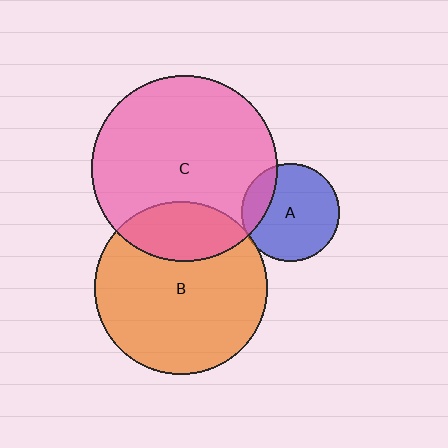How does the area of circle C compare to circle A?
Approximately 3.6 times.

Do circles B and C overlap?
Yes.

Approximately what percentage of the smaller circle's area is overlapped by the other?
Approximately 25%.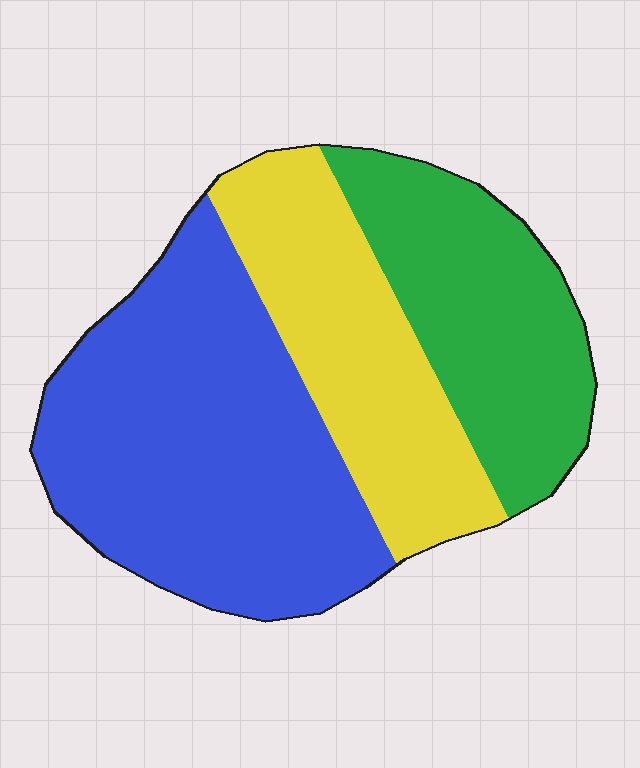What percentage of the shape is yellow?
Yellow covers around 25% of the shape.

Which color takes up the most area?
Blue, at roughly 45%.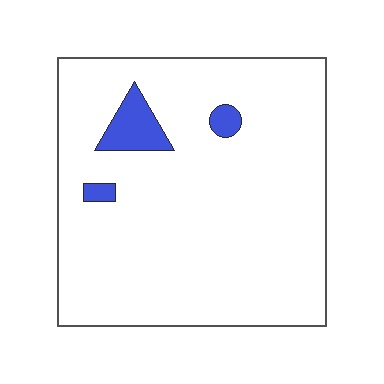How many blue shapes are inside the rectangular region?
3.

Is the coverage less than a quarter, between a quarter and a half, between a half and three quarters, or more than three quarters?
Less than a quarter.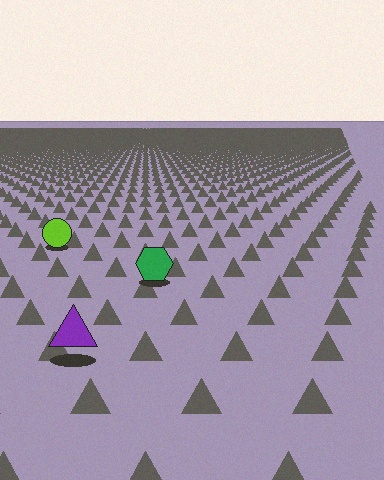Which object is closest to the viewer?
The purple triangle is closest. The texture marks near it are larger and more spread out.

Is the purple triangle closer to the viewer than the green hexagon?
Yes. The purple triangle is closer — you can tell from the texture gradient: the ground texture is coarser near it.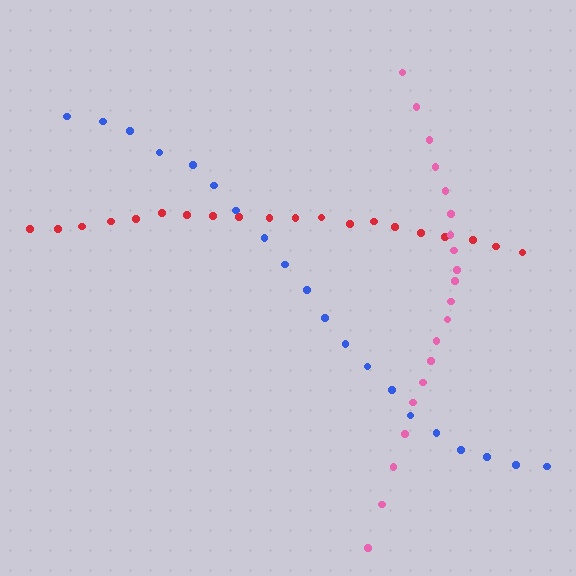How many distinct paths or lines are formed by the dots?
There are 3 distinct paths.